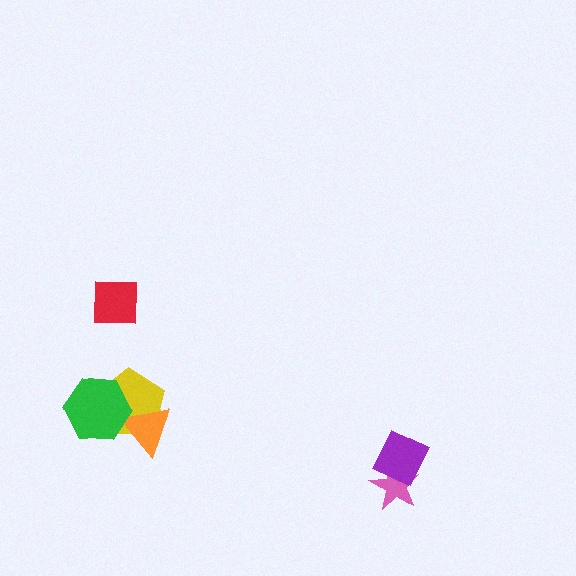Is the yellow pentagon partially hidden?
Yes, it is partially covered by another shape.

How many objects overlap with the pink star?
1 object overlaps with the pink star.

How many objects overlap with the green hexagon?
2 objects overlap with the green hexagon.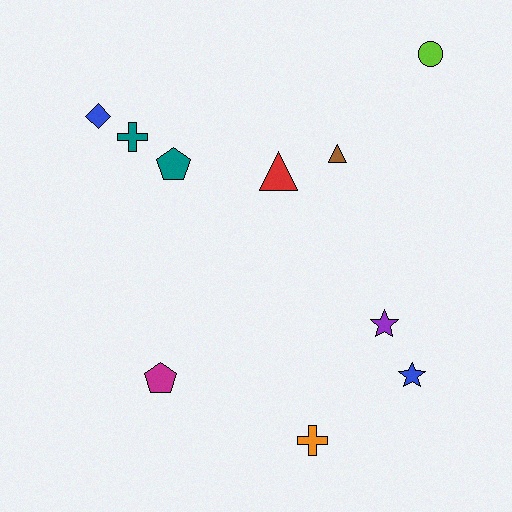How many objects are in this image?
There are 10 objects.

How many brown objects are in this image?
There is 1 brown object.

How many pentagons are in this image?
There are 2 pentagons.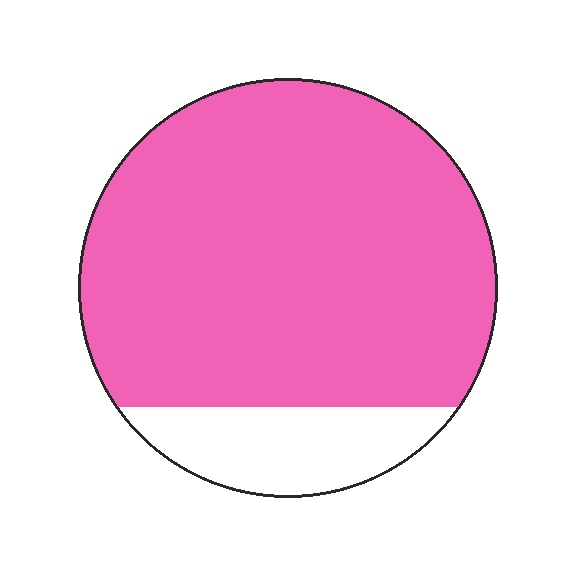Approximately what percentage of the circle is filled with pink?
Approximately 85%.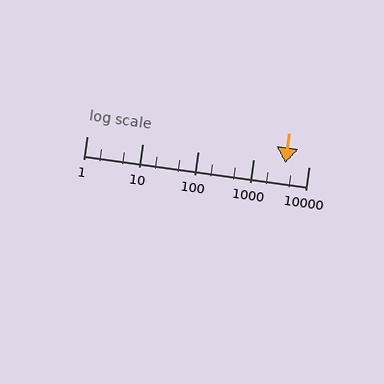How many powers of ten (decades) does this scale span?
The scale spans 4 decades, from 1 to 10000.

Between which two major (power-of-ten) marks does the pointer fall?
The pointer is between 1000 and 10000.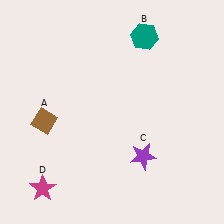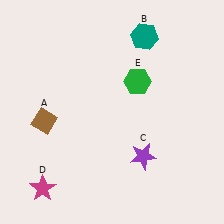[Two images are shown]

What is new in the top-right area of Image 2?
A green hexagon (E) was added in the top-right area of Image 2.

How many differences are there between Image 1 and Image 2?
There is 1 difference between the two images.